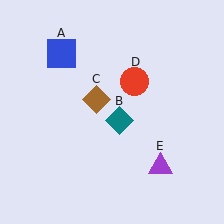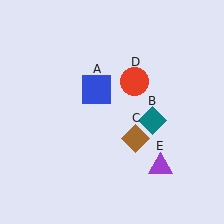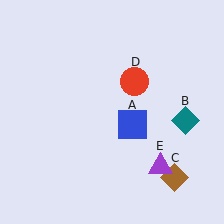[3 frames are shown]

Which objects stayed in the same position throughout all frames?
Red circle (object D) and purple triangle (object E) remained stationary.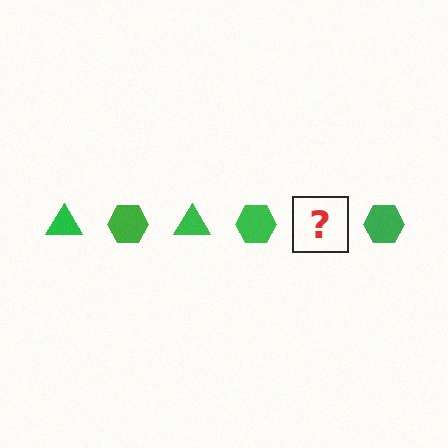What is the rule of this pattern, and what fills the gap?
The rule is that the pattern cycles through triangle, hexagon shapes in green. The gap should be filled with a green triangle.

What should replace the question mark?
The question mark should be replaced with a green triangle.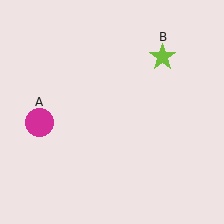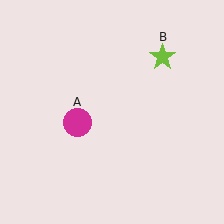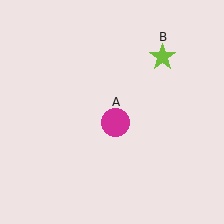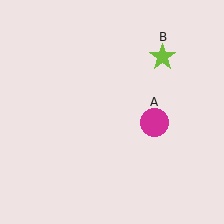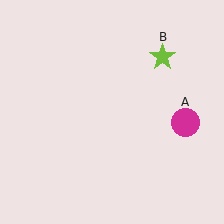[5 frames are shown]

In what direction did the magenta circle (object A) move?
The magenta circle (object A) moved right.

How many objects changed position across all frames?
1 object changed position: magenta circle (object A).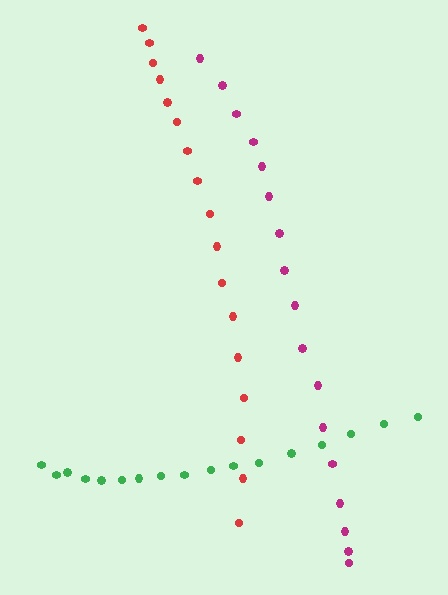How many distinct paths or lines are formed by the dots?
There are 3 distinct paths.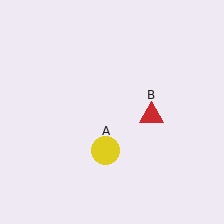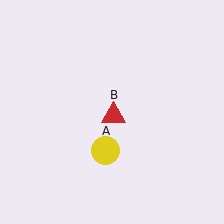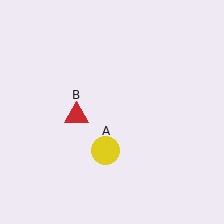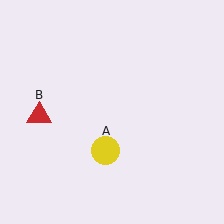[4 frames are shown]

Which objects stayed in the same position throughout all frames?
Yellow circle (object A) remained stationary.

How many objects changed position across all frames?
1 object changed position: red triangle (object B).